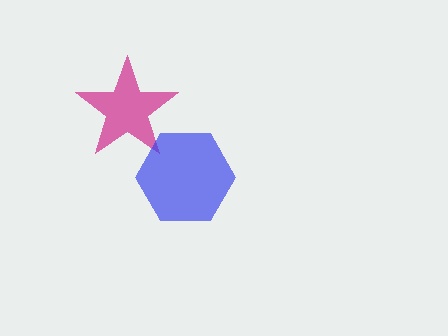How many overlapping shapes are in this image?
There are 2 overlapping shapes in the image.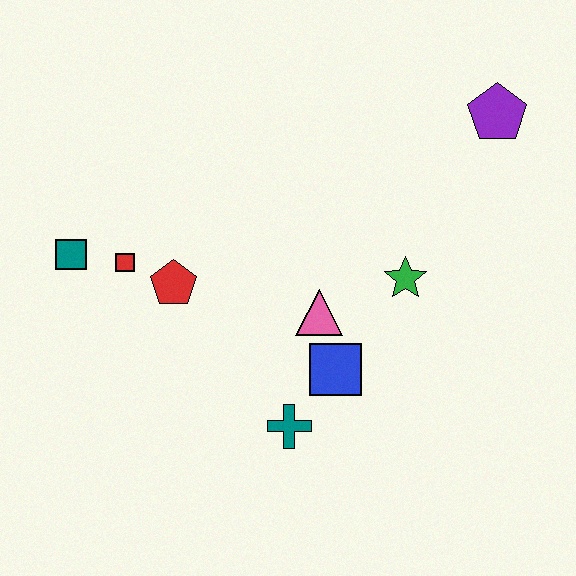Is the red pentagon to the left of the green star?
Yes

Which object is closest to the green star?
The pink triangle is closest to the green star.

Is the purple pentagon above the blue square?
Yes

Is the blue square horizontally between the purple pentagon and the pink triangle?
Yes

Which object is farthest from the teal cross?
The purple pentagon is farthest from the teal cross.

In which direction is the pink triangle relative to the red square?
The pink triangle is to the right of the red square.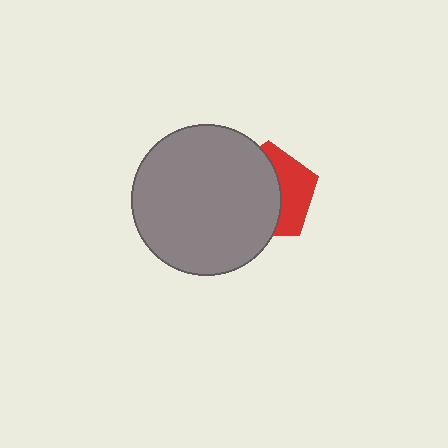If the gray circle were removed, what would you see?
You would see the complete red pentagon.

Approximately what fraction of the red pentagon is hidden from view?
Roughly 60% of the red pentagon is hidden behind the gray circle.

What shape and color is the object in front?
The object in front is a gray circle.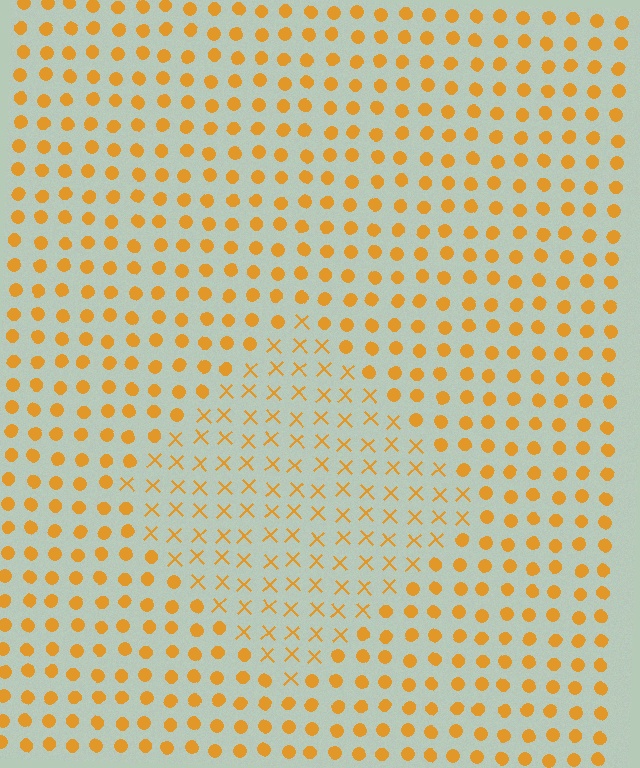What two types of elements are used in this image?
The image uses X marks inside the diamond region and circles outside it.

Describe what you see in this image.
The image is filled with small orange elements arranged in a uniform grid. A diamond-shaped region contains X marks, while the surrounding area contains circles. The boundary is defined purely by the change in element shape.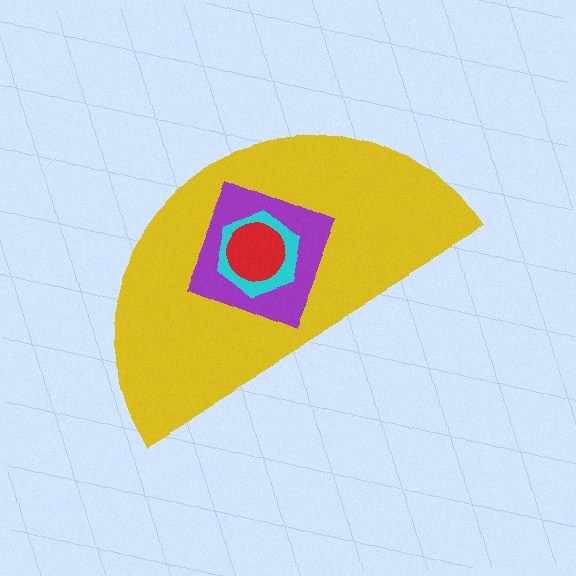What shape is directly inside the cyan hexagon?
The red circle.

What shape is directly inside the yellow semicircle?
The purple diamond.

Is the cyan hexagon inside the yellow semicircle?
Yes.